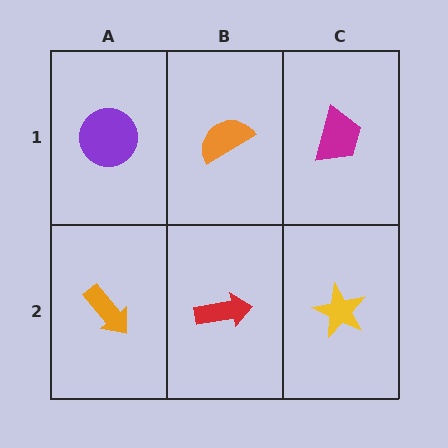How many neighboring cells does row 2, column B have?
3.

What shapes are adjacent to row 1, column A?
An orange arrow (row 2, column A), an orange semicircle (row 1, column B).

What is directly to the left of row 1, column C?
An orange semicircle.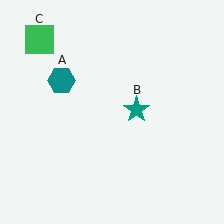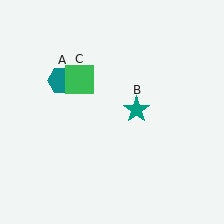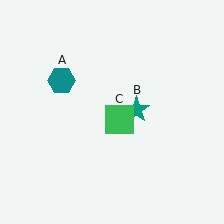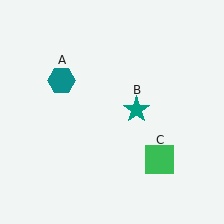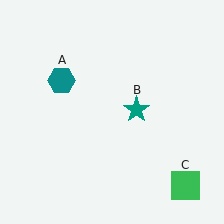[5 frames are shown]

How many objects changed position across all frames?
1 object changed position: green square (object C).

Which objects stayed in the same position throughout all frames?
Teal hexagon (object A) and teal star (object B) remained stationary.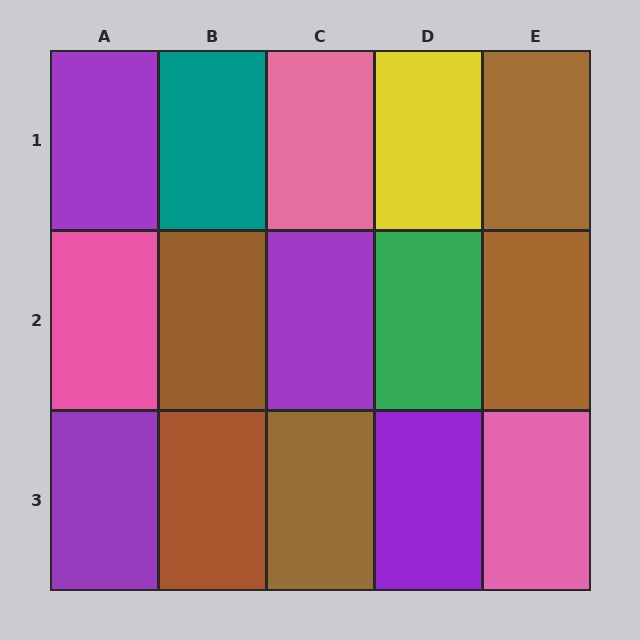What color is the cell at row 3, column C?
Brown.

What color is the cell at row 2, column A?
Pink.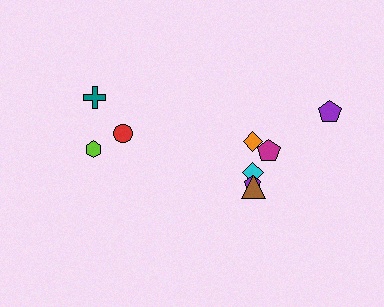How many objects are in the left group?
There are 3 objects.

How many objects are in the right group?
There are 6 objects.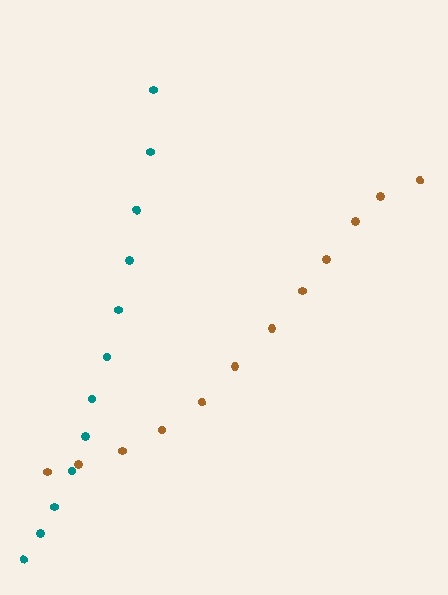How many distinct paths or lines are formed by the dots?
There are 2 distinct paths.